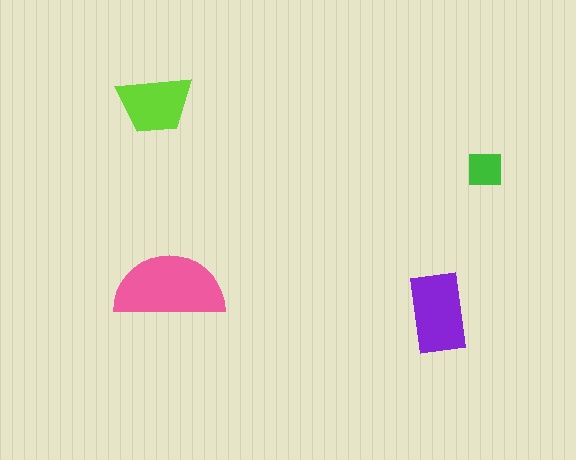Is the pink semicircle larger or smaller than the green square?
Larger.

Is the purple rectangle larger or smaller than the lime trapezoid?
Larger.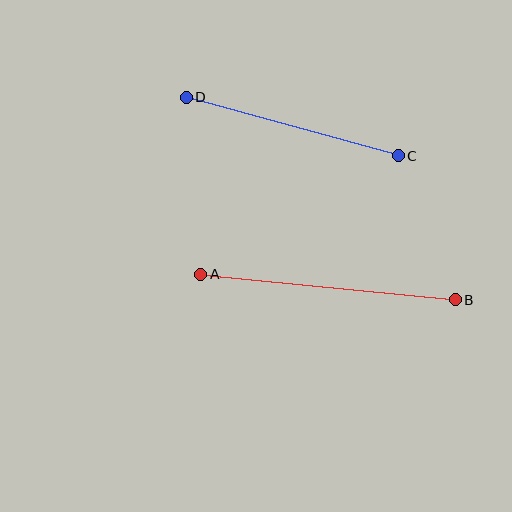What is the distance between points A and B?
The distance is approximately 256 pixels.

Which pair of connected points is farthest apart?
Points A and B are farthest apart.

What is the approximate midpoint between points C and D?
The midpoint is at approximately (292, 126) pixels.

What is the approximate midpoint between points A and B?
The midpoint is at approximately (328, 287) pixels.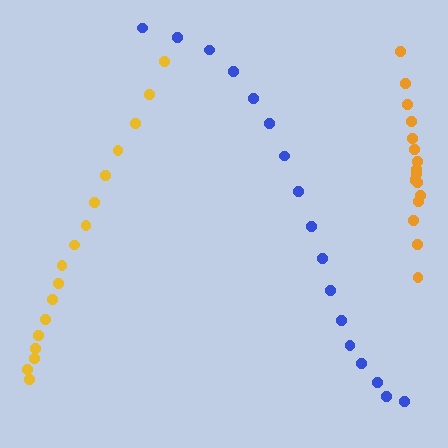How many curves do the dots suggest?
There are 3 distinct paths.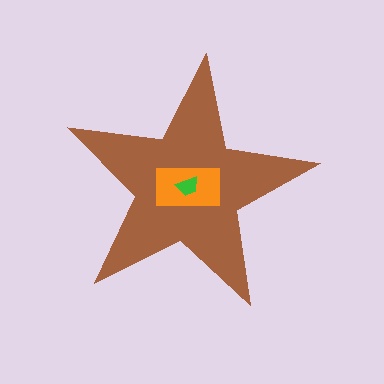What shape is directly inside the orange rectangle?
The green trapezoid.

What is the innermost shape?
The green trapezoid.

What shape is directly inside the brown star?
The orange rectangle.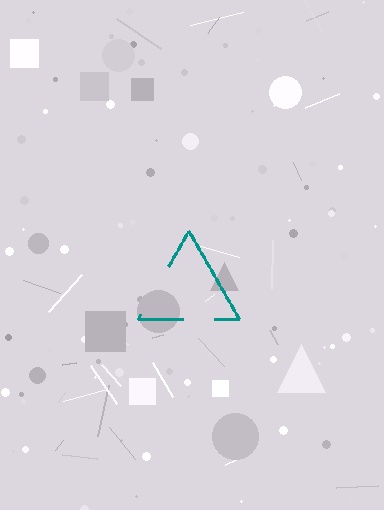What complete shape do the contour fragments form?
The contour fragments form a triangle.